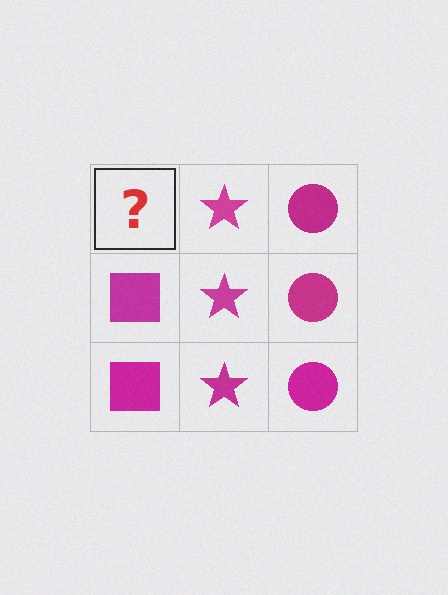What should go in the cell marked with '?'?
The missing cell should contain a magenta square.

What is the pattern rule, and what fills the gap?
The rule is that each column has a consistent shape. The gap should be filled with a magenta square.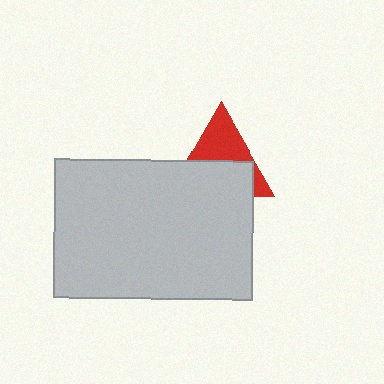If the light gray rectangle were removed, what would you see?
You would see the complete red triangle.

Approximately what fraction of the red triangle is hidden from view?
Roughly 54% of the red triangle is hidden behind the light gray rectangle.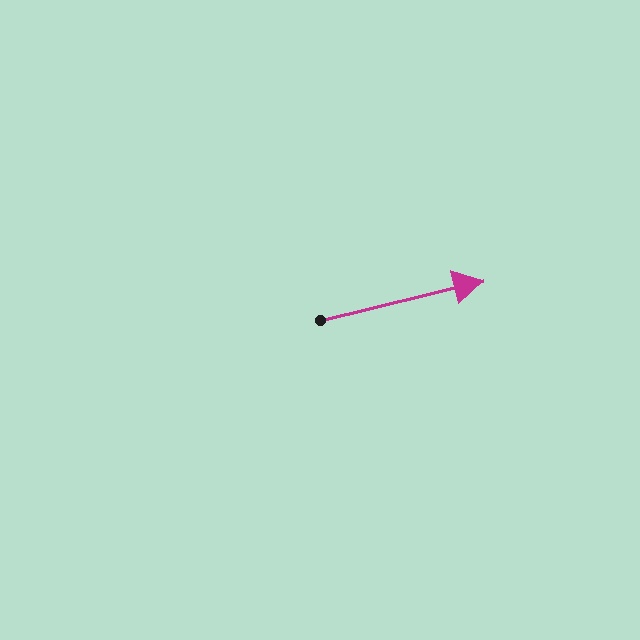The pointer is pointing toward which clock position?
Roughly 3 o'clock.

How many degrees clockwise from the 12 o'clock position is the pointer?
Approximately 76 degrees.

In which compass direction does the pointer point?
East.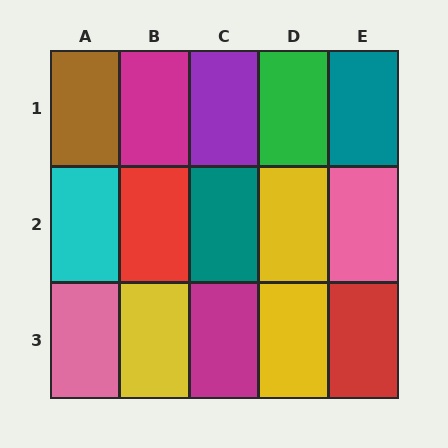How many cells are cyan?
1 cell is cyan.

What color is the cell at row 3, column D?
Yellow.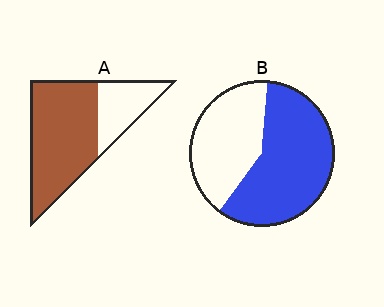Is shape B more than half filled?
Yes.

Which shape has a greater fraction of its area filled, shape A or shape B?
Shape A.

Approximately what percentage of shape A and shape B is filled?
A is approximately 70% and B is approximately 60%.